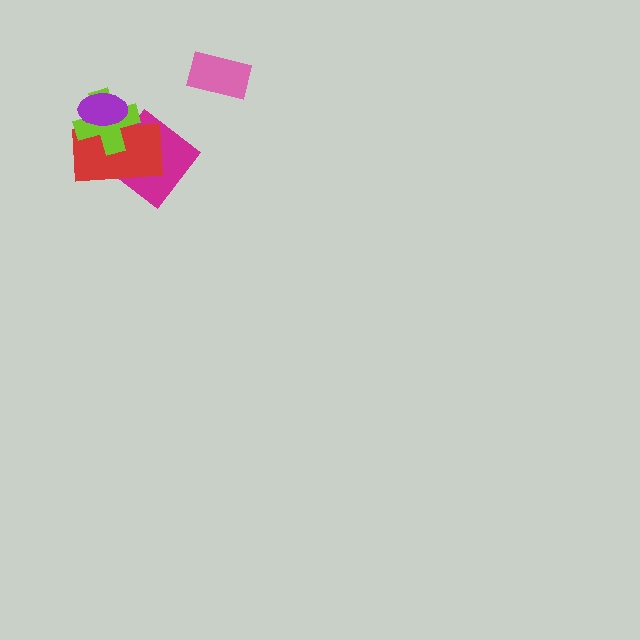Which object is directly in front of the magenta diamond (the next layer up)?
The red rectangle is directly in front of the magenta diamond.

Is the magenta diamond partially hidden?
Yes, it is partially covered by another shape.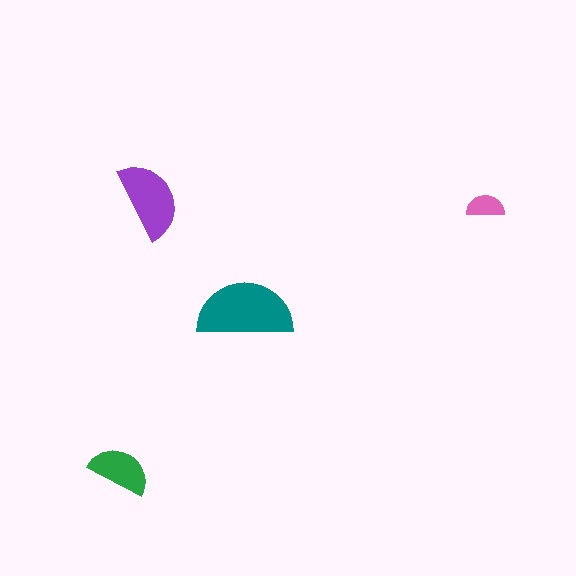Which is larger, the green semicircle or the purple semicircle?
The purple one.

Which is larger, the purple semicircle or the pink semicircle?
The purple one.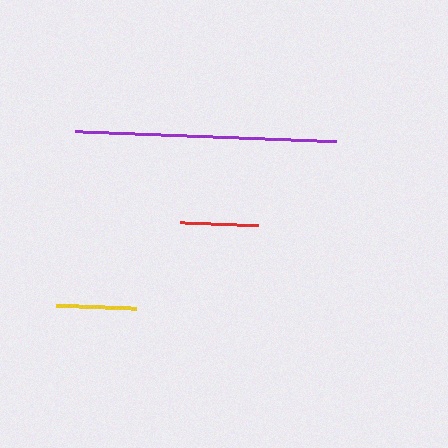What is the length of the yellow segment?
The yellow segment is approximately 80 pixels long.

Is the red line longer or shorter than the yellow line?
The yellow line is longer than the red line.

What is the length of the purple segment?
The purple segment is approximately 261 pixels long.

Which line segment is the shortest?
The red line is the shortest at approximately 78 pixels.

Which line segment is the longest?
The purple line is the longest at approximately 261 pixels.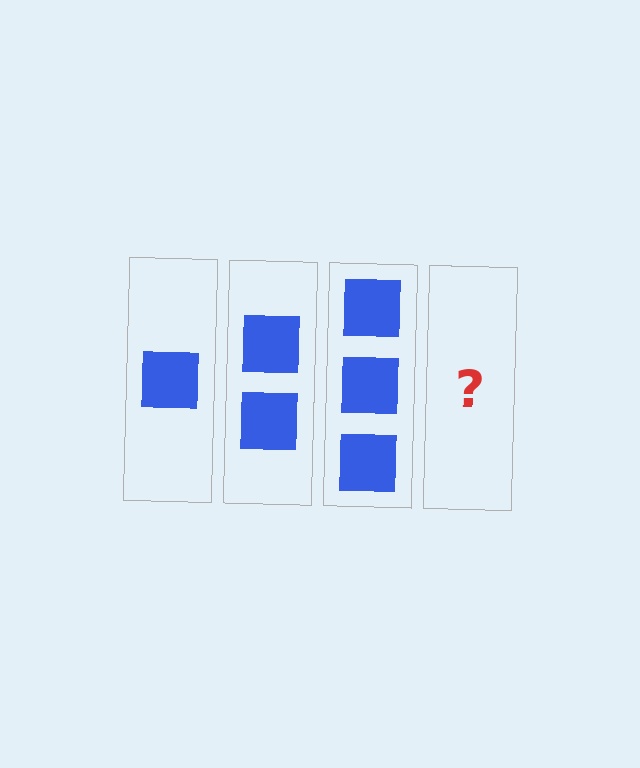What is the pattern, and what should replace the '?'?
The pattern is that each step adds one more square. The '?' should be 4 squares.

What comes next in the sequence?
The next element should be 4 squares.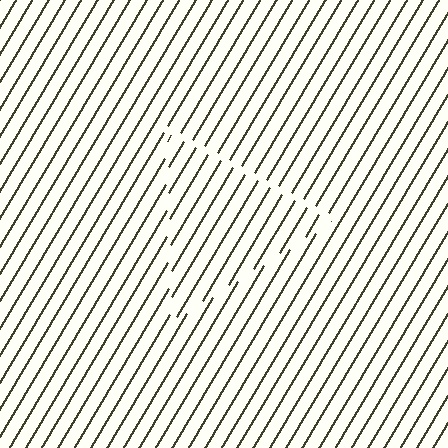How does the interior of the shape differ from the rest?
The interior of the shape contains the same grating, shifted by half a period — the contour is defined by the phase discontinuity where line-ends from the inner and outer gratings abut.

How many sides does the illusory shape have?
3 sides — the line-ends trace a triangle.